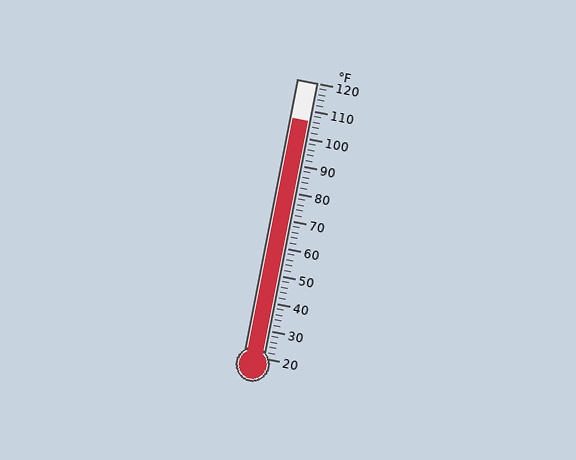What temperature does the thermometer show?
The thermometer shows approximately 106°F.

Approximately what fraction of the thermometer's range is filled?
The thermometer is filled to approximately 85% of its range.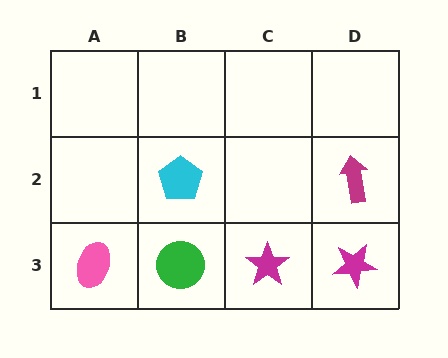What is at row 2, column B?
A cyan pentagon.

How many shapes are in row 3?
4 shapes.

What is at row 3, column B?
A green circle.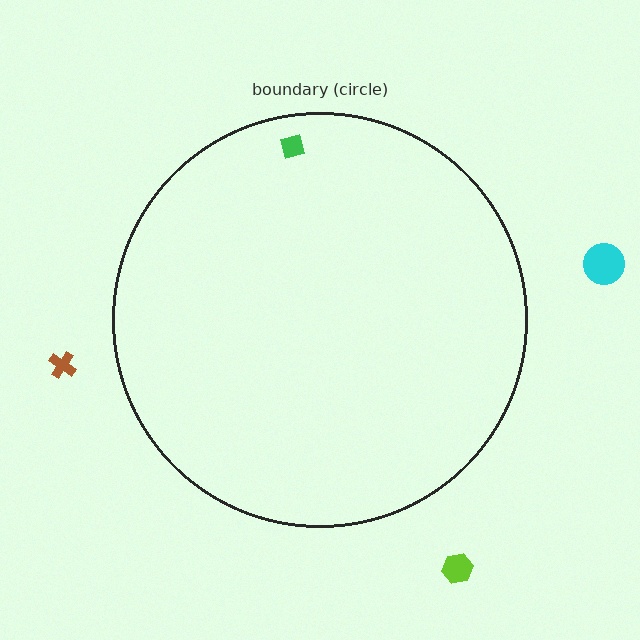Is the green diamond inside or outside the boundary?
Inside.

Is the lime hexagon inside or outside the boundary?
Outside.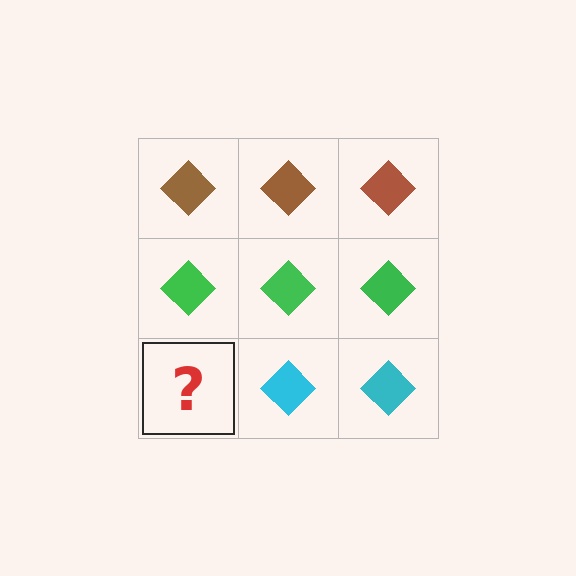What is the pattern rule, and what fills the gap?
The rule is that each row has a consistent color. The gap should be filled with a cyan diamond.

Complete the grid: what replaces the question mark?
The question mark should be replaced with a cyan diamond.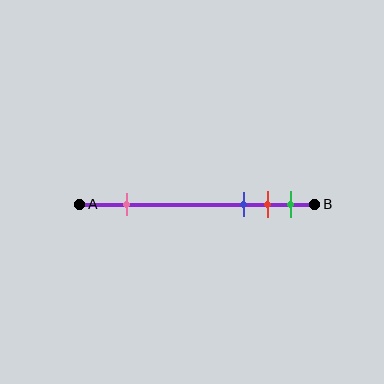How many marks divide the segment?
There are 4 marks dividing the segment.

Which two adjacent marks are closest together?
The red and green marks are the closest adjacent pair.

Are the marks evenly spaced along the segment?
No, the marks are not evenly spaced.